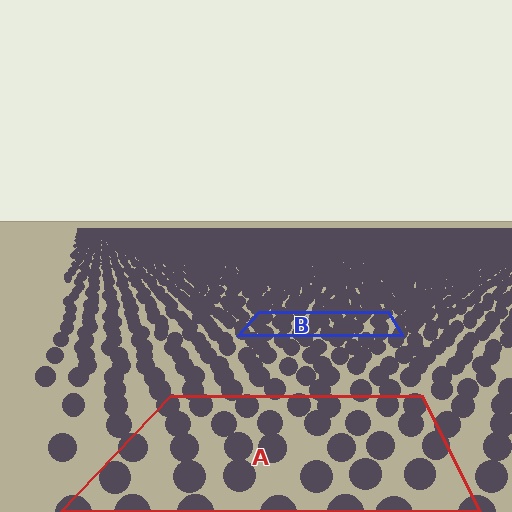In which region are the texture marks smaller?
The texture marks are smaller in region B, because it is farther away.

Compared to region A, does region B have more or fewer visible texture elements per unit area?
Region B has more texture elements per unit area — they are packed more densely because it is farther away.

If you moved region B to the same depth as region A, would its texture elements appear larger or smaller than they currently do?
They would appear larger. At a closer depth, the same texture elements are projected at a bigger on-screen size.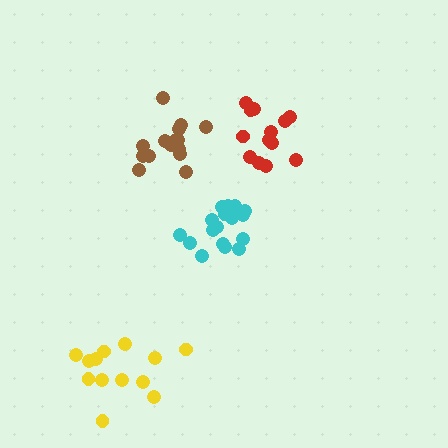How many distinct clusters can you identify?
There are 4 distinct clusters.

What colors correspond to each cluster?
The clusters are colored: red, cyan, brown, yellow.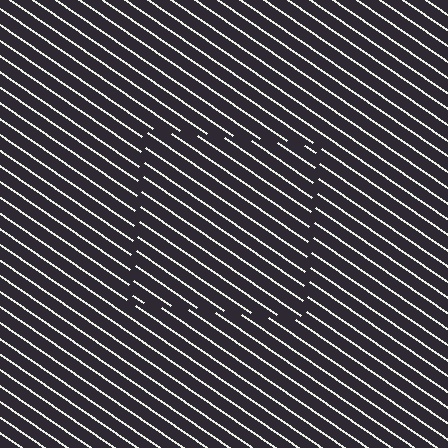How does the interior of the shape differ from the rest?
The interior of the shape contains the same grating, shifted by half a period — the contour is defined by the phase discontinuity where line-ends from the inner and outer gratings abut.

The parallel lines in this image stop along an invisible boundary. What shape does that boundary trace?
An illusory square. The interior of the shape contains the same grating, shifted by half a period — the contour is defined by the phase discontinuity where line-ends from the inner and outer gratings abut.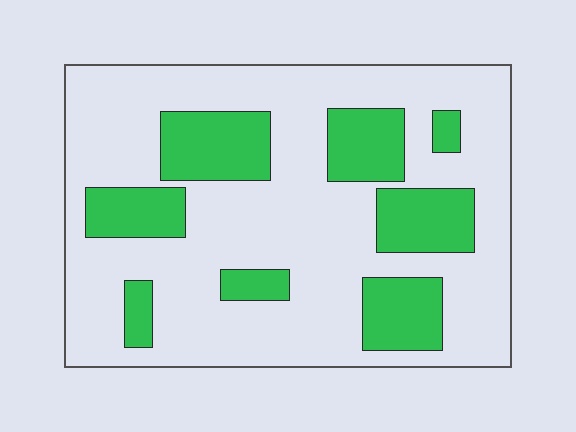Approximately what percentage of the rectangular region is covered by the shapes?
Approximately 25%.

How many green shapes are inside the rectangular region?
8.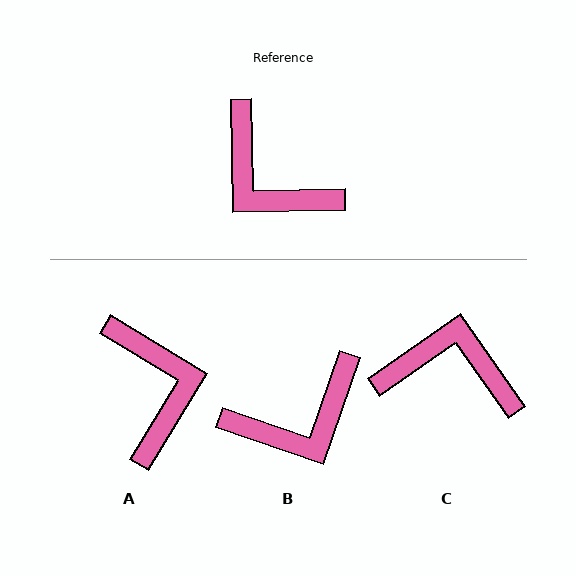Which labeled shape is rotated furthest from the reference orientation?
A, about 148 degrees away.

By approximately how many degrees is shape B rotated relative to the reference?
Approximately 70 degrees counter-clockwise.